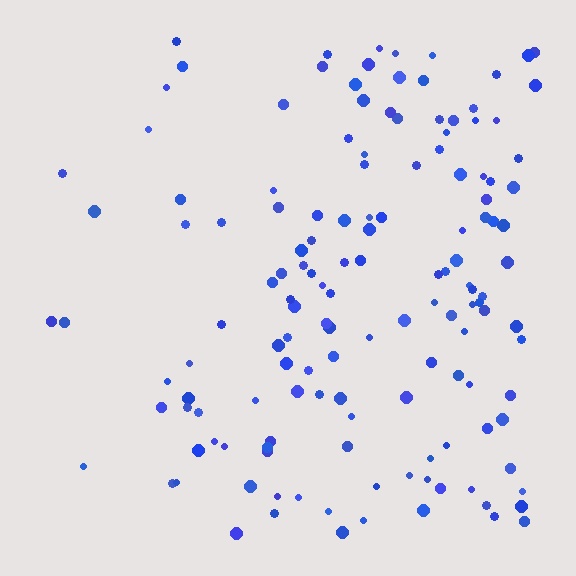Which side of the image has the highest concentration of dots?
The right.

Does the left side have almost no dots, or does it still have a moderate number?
Still a moderate number, just noticeably fewer than the right.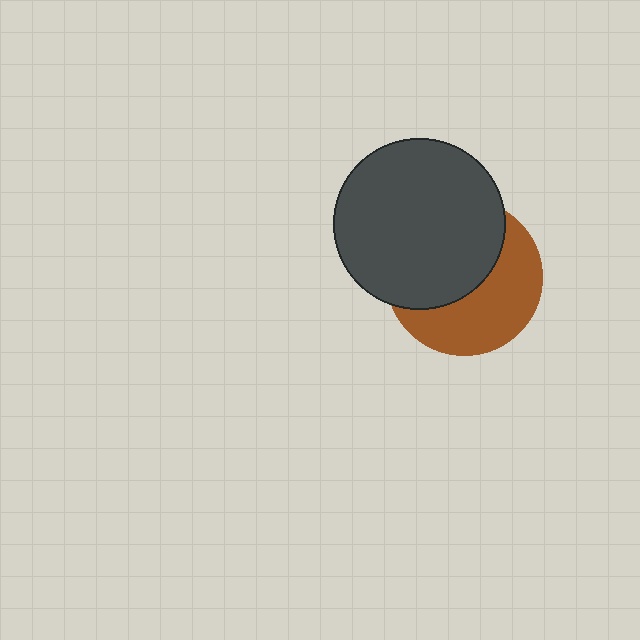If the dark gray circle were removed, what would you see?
You would see the complete brown circle.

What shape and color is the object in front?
The object in front is a dark gray circle.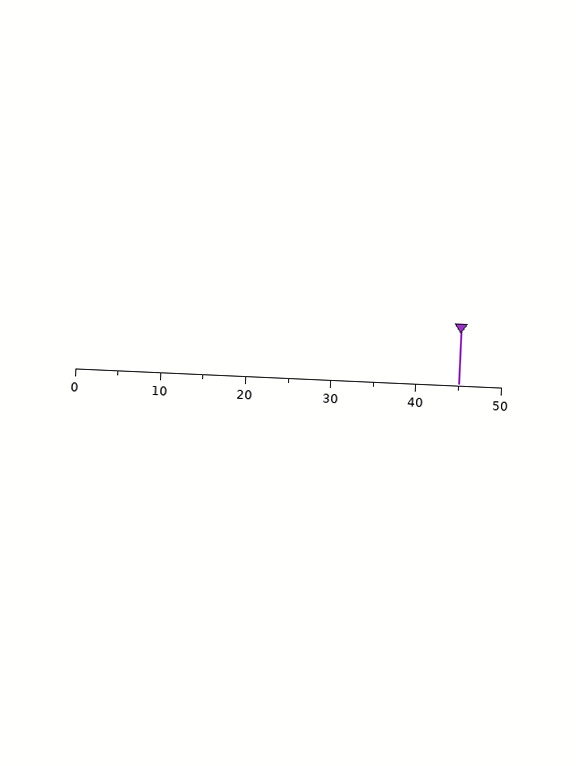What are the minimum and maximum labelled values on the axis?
The axis runs from 0 to 50.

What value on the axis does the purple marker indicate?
The marker indicates approximately 45.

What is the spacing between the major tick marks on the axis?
The major ticks are spaced 10 apart.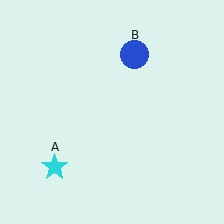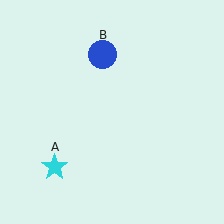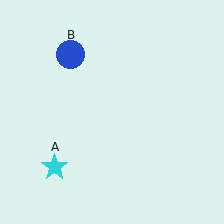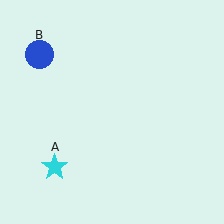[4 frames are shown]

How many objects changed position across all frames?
1 object changed position: blue circle (object B).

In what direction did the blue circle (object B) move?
The blue circle (object B) moved left.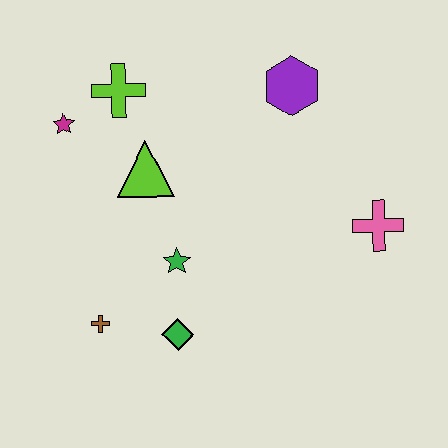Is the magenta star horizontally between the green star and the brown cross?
No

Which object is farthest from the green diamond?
The purple hexagon is farthest from the green diamond.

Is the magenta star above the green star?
Yes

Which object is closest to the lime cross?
The magenta star is closest to the lime cross.